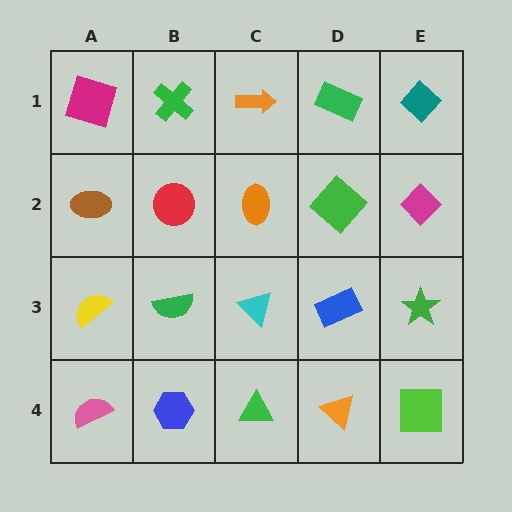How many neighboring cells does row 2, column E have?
3.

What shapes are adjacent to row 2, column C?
An orange arrow (row 1, column C), a cyan triangle (row 3, column C), a red circle (row 2, column B), a green diamond (row 2, column D).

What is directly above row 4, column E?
A green star.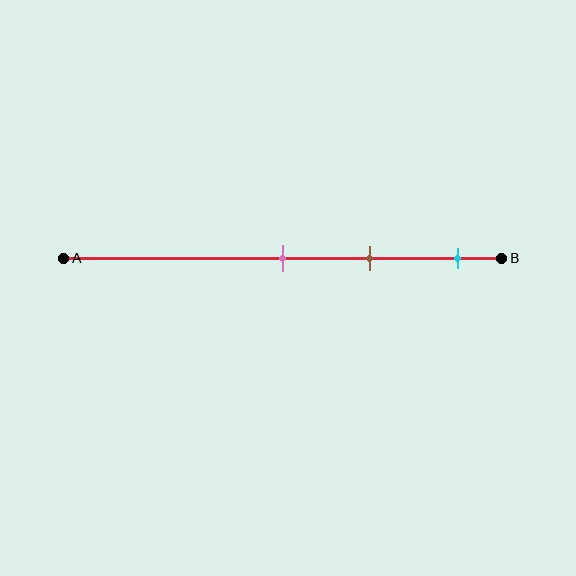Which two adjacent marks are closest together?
The pink and brown marks are the closest adjacent pair.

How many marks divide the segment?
There are 3 marks dividing the segment.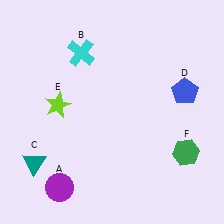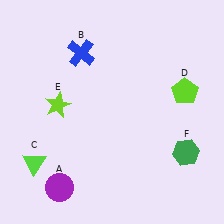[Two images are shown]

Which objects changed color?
B changed from cyan to blue. C changed from teal to lime. D changed from blue to lime.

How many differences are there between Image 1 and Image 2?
There are 3 differences between the two images.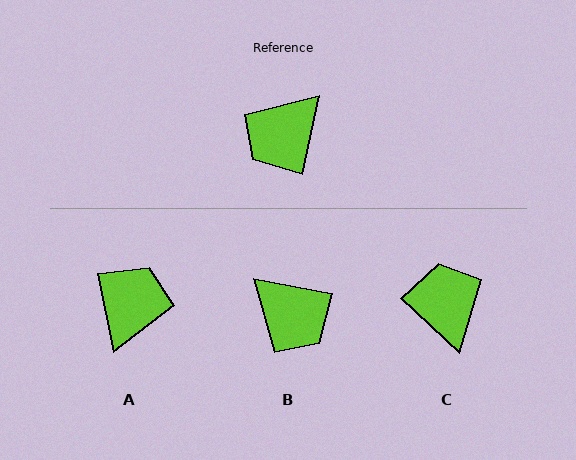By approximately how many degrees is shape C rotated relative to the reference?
Approximately 121 degrees clockwise.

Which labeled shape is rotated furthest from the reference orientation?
A, about 156 degrees away.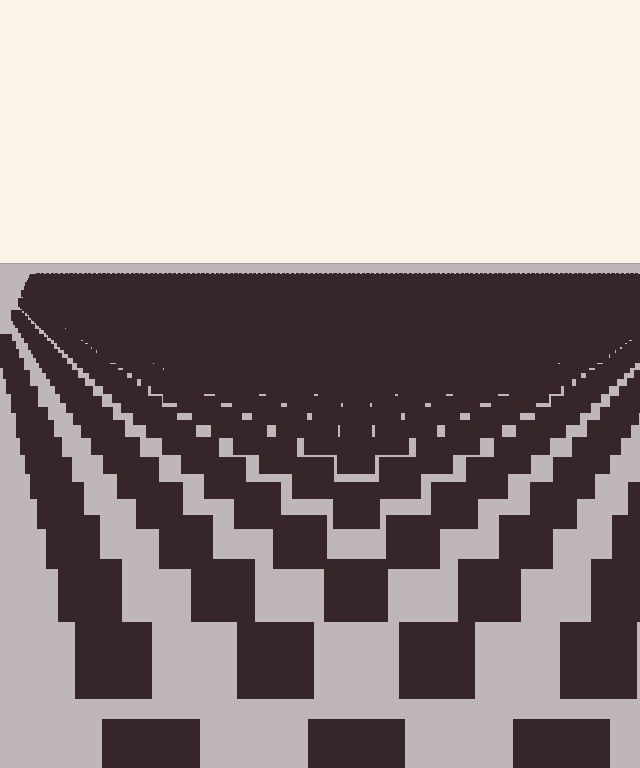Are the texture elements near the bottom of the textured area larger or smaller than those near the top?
Larger. Near the bottom, elements are closer to the viewer and appear at a bigger on-screen size.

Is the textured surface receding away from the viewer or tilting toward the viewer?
The surface is receding away from the viewer. Texture elements get smaller and denser toward the top.